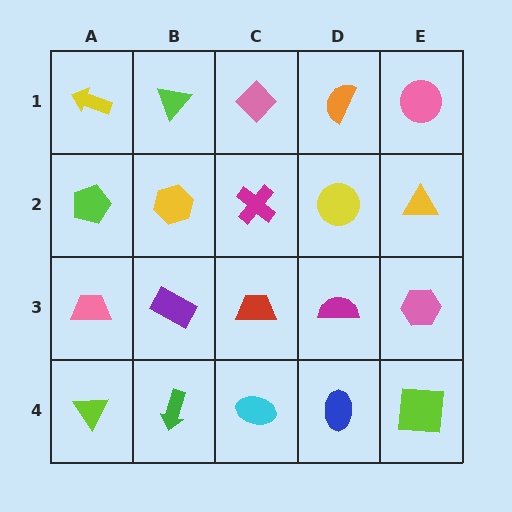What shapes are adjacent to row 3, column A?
A lime pentagon (row 2, column A), a lime triangle (row 4, column A), a purple rectangle (row 3, column B).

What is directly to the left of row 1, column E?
An orange semicircle.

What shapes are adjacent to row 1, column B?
A yellow hexagon (row 2, column B), a yellow arrow (row 1, column A), a pink diamond (row 1, column C).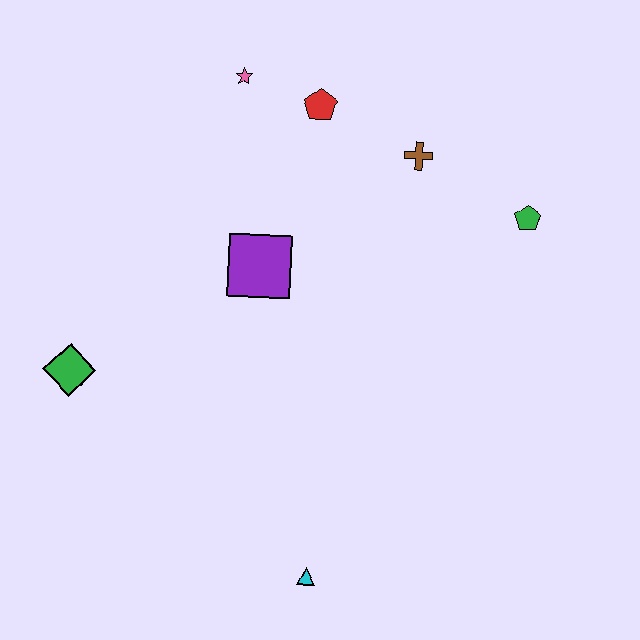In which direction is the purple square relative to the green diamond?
The purple square is to the right of the green diamond.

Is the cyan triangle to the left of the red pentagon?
No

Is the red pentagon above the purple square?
Yes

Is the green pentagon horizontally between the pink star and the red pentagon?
No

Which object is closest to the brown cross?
The red pentagon is closest to the brown cross.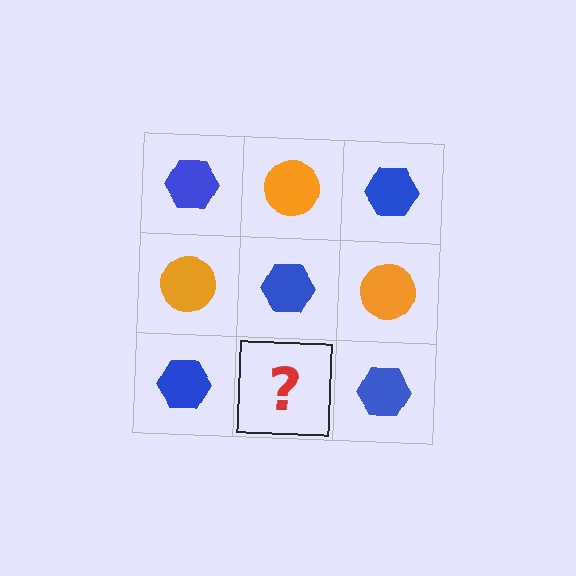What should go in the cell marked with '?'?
The missing cell should contain an orange circle.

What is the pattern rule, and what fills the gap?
The rule is that it alternates blue hexagon and orange circle in a checkerboard pattern. The gap should be filled with an orange circle.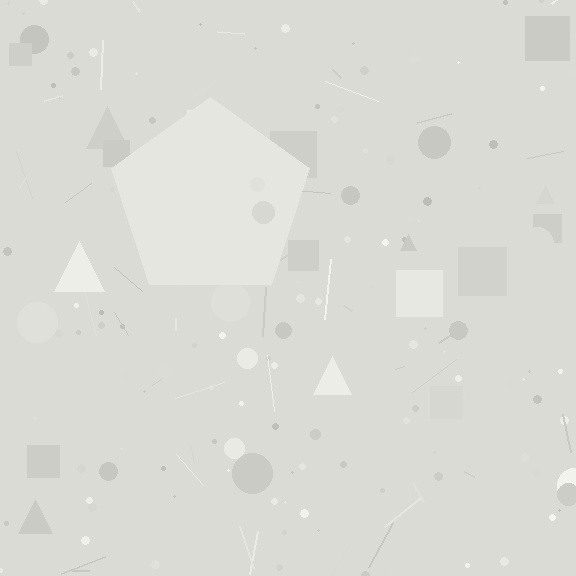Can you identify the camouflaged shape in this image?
The camouflaged shape is a pentagon.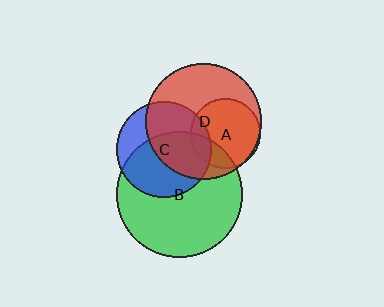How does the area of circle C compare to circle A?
Approximately 1.9 times.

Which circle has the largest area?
Circle B (green).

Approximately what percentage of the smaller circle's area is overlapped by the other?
Approximately 55%.